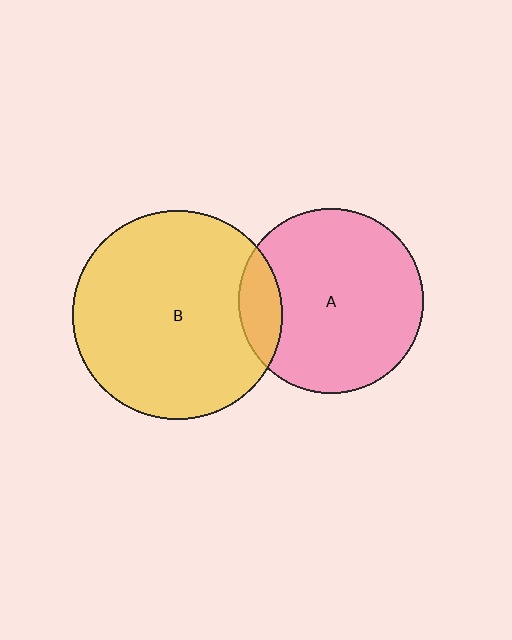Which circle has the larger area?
Circle B (yellow).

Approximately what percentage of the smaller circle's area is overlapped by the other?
Approximately 15%.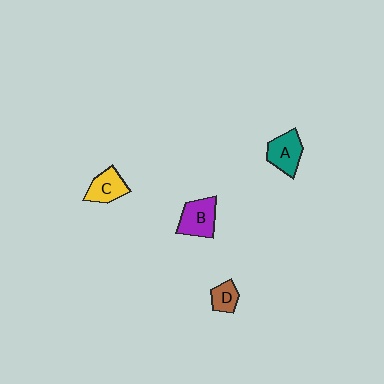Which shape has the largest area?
Shape B (purple).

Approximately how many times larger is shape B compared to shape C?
Approximately 1.2 times.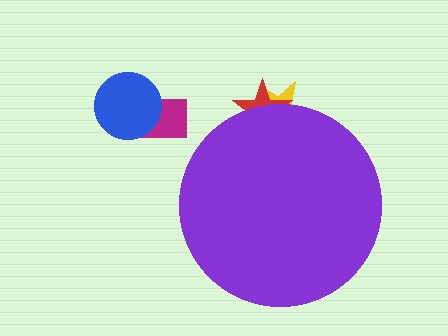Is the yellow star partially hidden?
Yes, the yellow star is partially hidden behind the purple circle.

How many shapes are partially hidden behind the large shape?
2 shapes are partially hidden.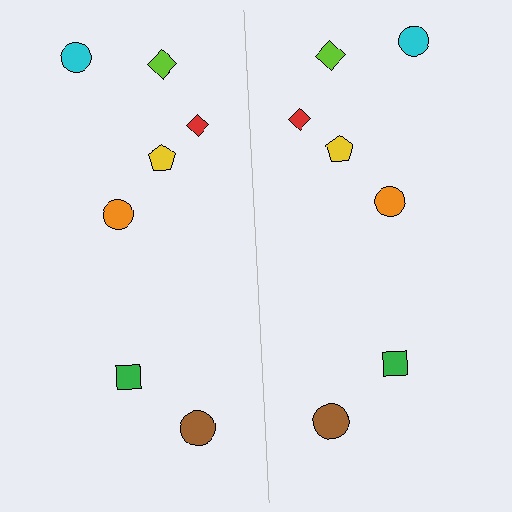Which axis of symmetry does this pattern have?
The pattern has a vertical axis of symmetry running through the center of the image.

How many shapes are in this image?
There are 14 shapes in this image.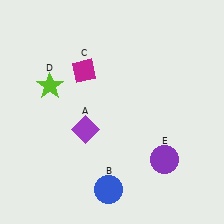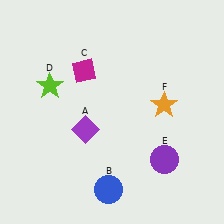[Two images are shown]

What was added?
An orange star (F) was added in Image 2.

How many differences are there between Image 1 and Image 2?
There is 1 difference between the two images.